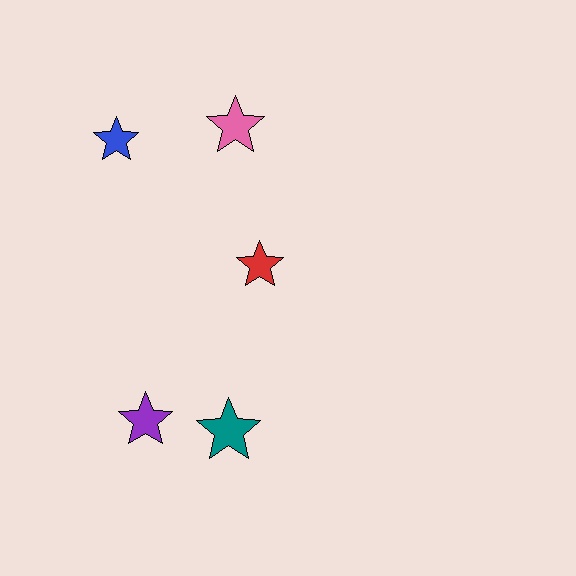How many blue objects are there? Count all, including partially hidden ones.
There is 1 blue object.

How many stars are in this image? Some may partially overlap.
There are 5 stars.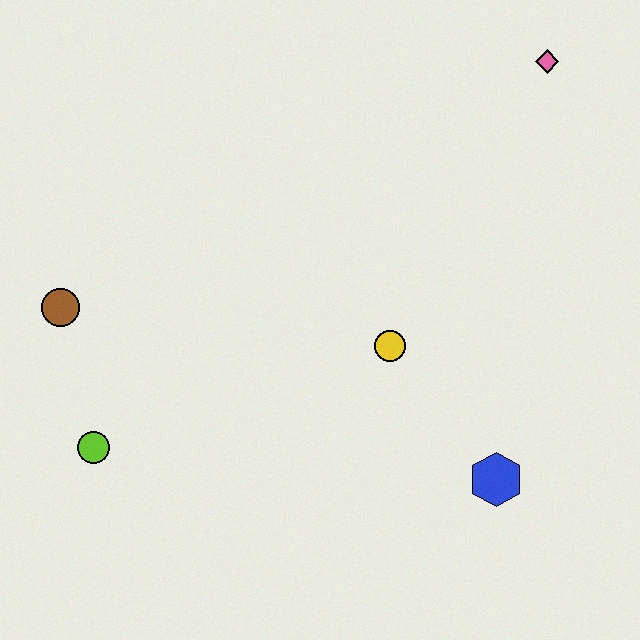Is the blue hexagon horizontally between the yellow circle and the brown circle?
No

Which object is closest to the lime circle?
The brown circle is closest to the lime circle.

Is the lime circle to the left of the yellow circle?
Yes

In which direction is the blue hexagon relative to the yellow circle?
The blue hexagon is below the yellow circle.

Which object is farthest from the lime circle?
The pink diamond is farthest from the lime circle.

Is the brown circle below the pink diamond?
Yes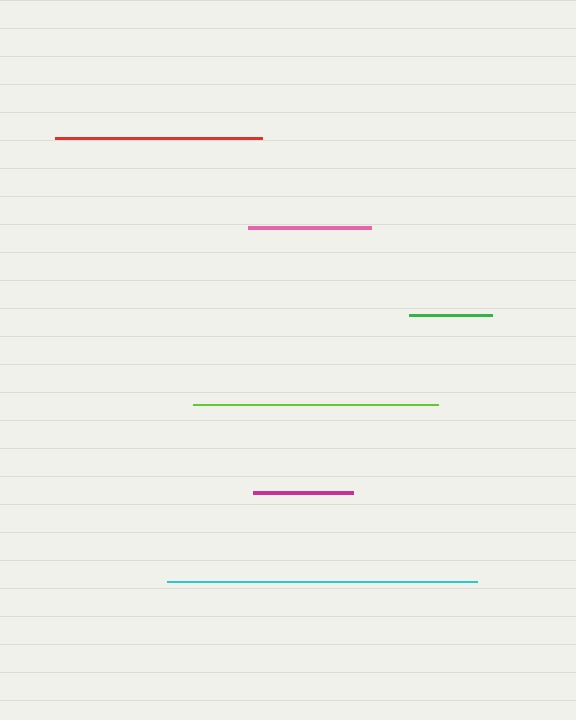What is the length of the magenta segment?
The magenta segment is approximately 101 pixels long.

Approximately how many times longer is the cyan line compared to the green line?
The cyan line is approximately 3.7 times the length of the green line.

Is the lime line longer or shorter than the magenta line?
The lime line is longer than the magenta line.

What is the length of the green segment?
The green segment is approximately 83 pixels long.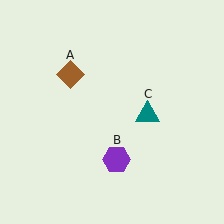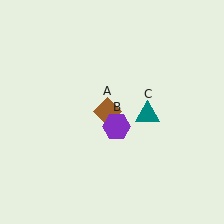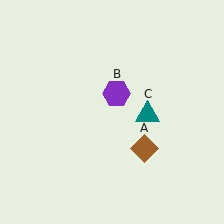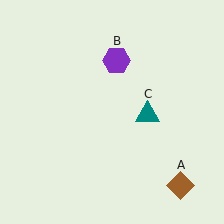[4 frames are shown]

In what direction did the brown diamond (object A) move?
The brown diamond (object A) moved down and to the right.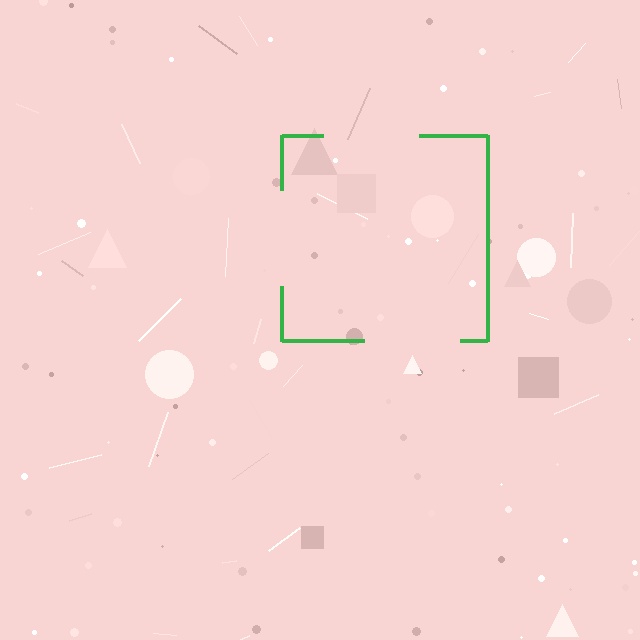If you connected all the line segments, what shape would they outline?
They would outline a square.